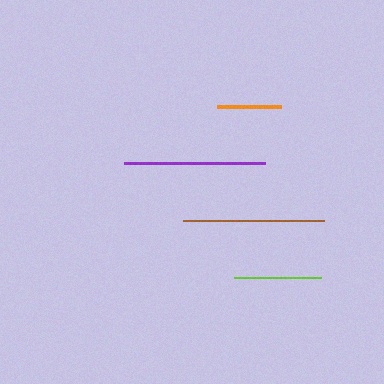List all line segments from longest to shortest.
From longest to shortest: brown, purple, lime, orange.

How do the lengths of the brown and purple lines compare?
The brown and purple lines are approximately the same length.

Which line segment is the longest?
The brown line is the longest at approximately 141 pixels.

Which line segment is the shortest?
The orange line is the shortest at approximately 64 pixels.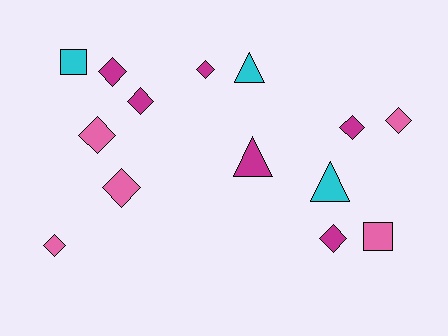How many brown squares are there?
There are no brown squares.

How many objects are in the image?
There are 14 objects.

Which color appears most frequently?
Magenta, with 6 objects.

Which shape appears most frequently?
Diamond, with 9 objects.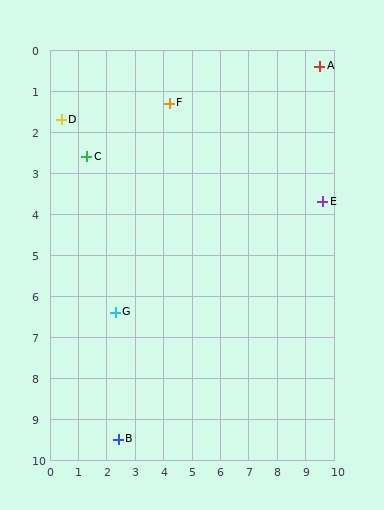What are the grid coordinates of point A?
Point A is at approximately (9.5, 0.4).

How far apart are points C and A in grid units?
Points C and A are about 8.5 grid units apart.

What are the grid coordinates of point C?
Point C is at approximately (1.3, 2.6).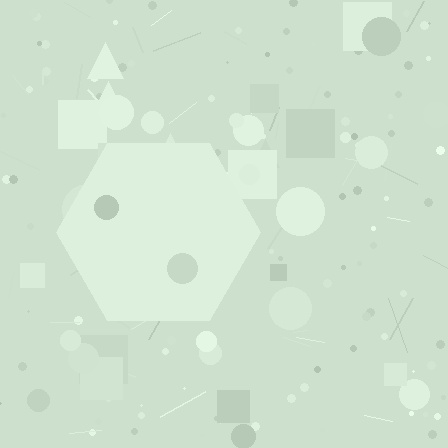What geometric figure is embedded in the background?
A hexagon is embedded in the background.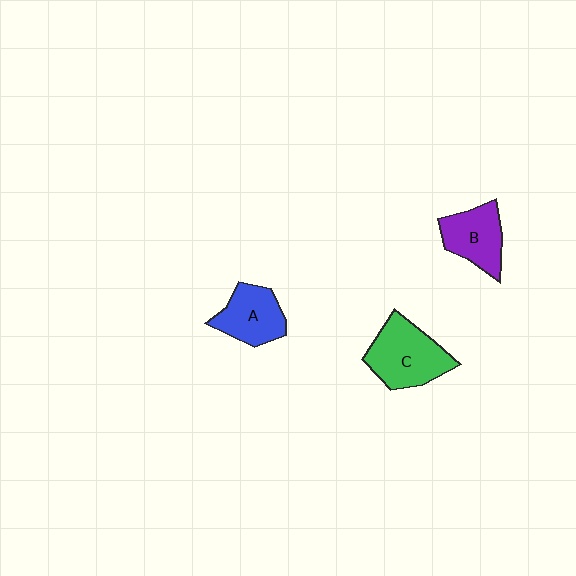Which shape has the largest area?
Shape C (green).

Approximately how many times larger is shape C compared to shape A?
Approximately 1.4 times.